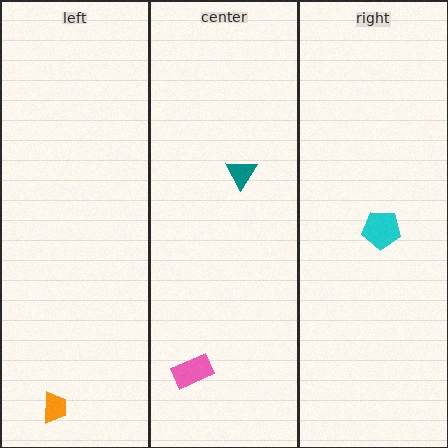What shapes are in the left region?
The orange trapezoid.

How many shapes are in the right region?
1.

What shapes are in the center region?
The teal triangle, the pink rectangle.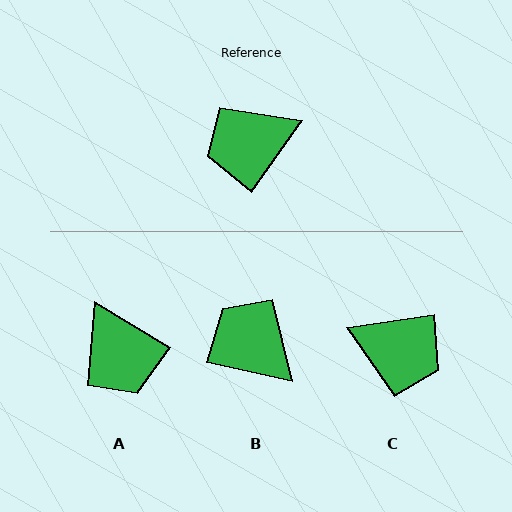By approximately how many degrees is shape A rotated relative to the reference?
Approximately 94 degrees counter-clockwise.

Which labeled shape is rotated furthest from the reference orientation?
C, about 134 degrees away.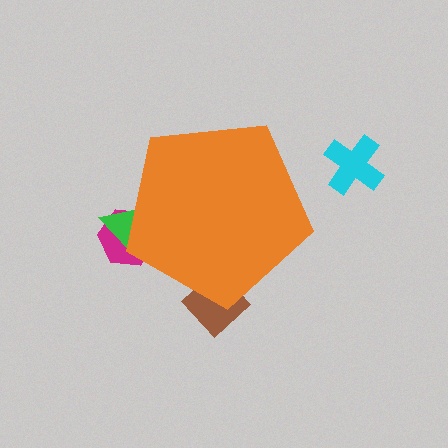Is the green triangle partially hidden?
Yes, the green triangle is partially hidden behind the orange pentagon.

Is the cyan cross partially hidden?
No, the cyan cross is fully visible.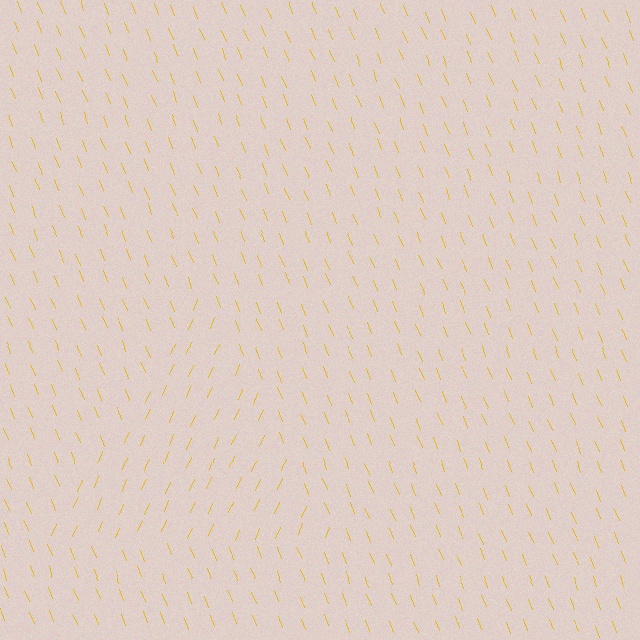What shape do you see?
I see a triangle.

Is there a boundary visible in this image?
Yes, there is a texture boundary formed by a change in line orientation.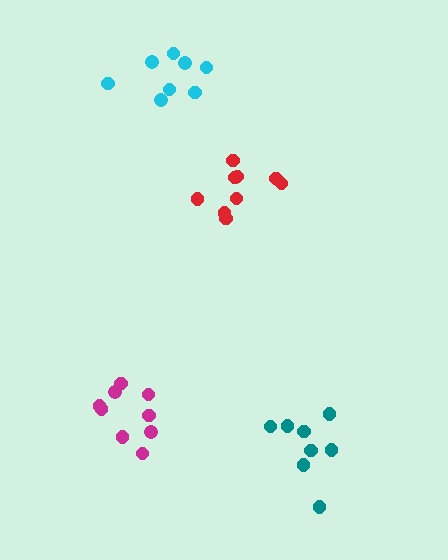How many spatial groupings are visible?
There are 4 spatial groupings.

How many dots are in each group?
Group 1: 8 dots, Group 2: 9 dots, Group 3: 8 dots, Group 4: 9 dots (34 total).